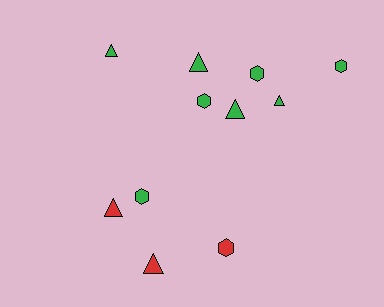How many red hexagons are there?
There is 1 red hexagon.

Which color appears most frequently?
Green, with 8 objects.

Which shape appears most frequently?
Triangle, with 6 objects.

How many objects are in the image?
There are 11 objects.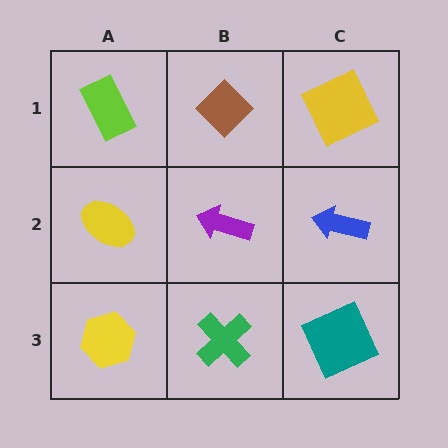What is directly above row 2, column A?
A lime rectangle.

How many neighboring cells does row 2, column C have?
3.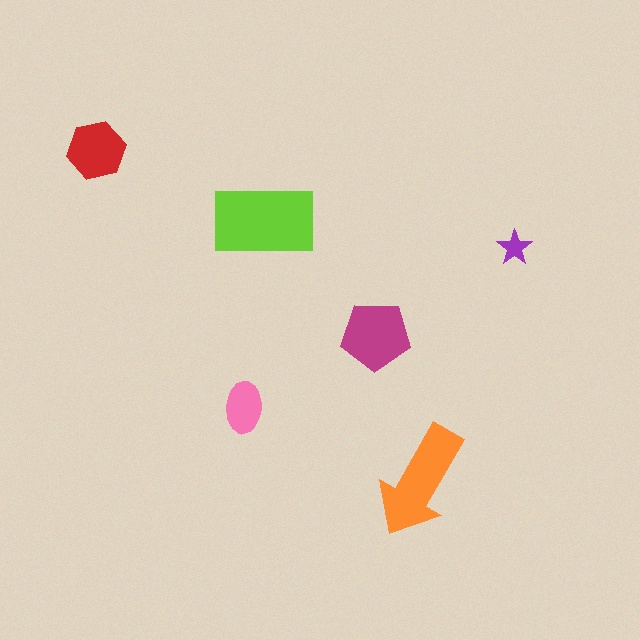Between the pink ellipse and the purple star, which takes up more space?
The pink ellipse.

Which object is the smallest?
The purple star.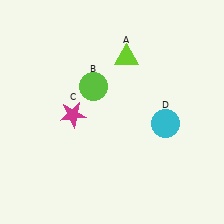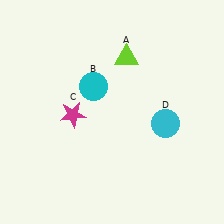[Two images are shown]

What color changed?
The circle (B) changed from lime in Image 1 to cyan in Image 2.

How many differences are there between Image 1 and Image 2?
There is 1 difference between the two images.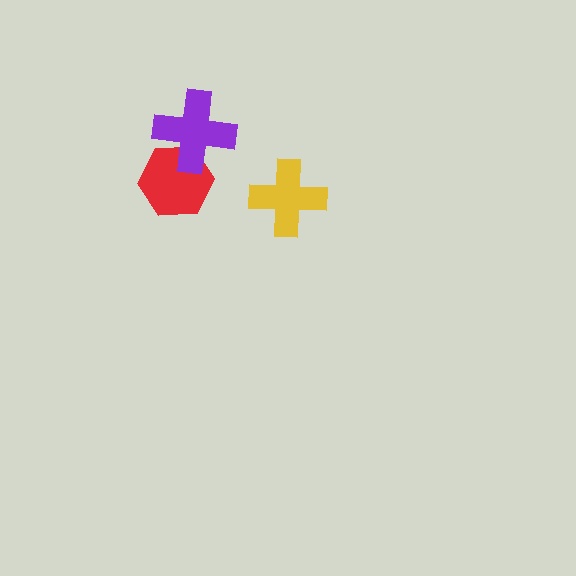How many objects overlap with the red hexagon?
1 object overlaps with the red hexagon.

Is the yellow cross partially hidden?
No, no other shape covers it.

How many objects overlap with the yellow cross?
0 objects overlap with the yellow cross.